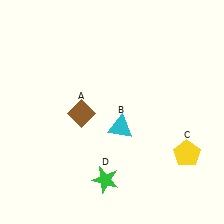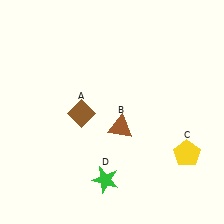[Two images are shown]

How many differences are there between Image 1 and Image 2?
There is 1 difference between the two images.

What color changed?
The triangle (B) changed from cyan in Image 1 to brown in Image 2.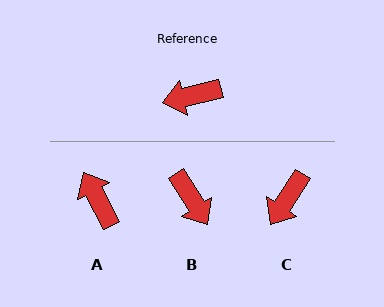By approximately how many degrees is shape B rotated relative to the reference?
Approximately 108 degrees counter-clockwise.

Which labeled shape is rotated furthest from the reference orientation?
B, about 108 degrees away.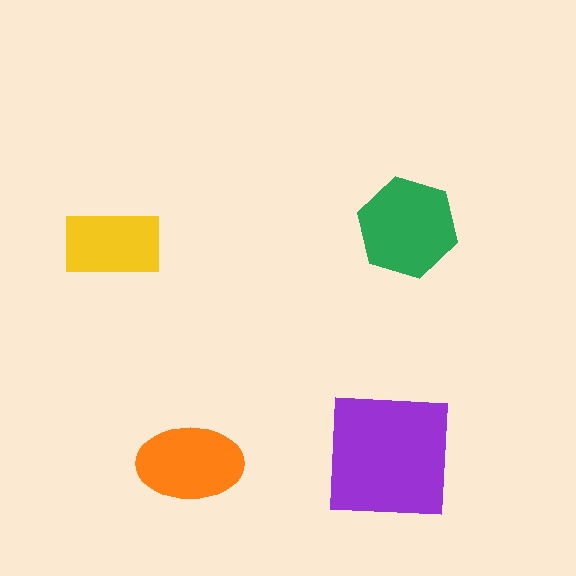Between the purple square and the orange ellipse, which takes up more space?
The purple square.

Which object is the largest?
The purple square.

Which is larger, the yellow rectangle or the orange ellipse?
The orange ellipse.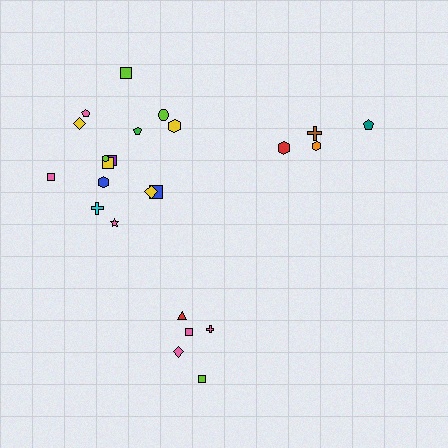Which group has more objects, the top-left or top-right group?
The top-left group.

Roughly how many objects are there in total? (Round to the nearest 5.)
Roughly 25 objects in total.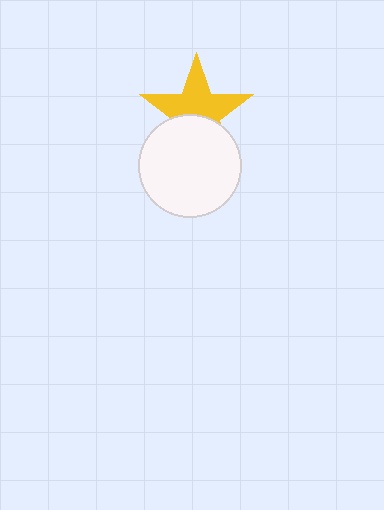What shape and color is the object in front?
The object in front is a white circle.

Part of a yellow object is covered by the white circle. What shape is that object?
It is a star.